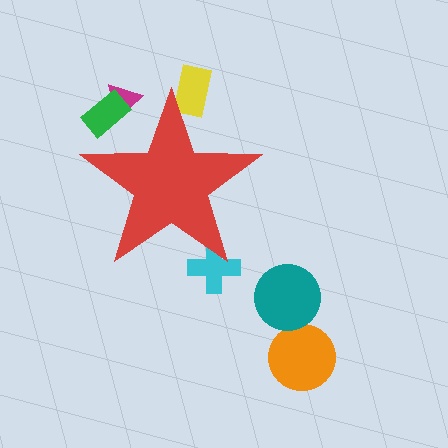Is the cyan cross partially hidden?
Yes, the cyan cross is partially hidden behind the red star.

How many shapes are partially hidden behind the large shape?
4 shapes are partially hidden.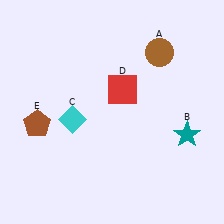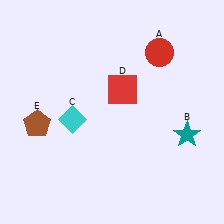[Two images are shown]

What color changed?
The circle (A) changed from brown in Image 1 to red in Image 2.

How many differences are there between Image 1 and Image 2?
There is 1 difference between the two images.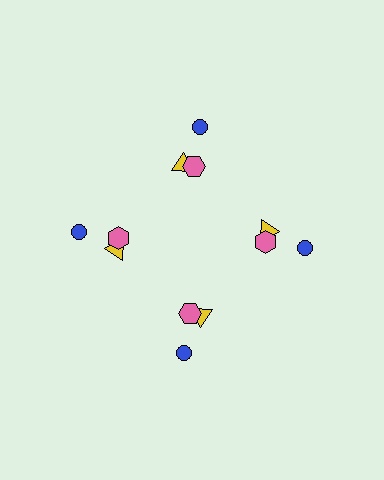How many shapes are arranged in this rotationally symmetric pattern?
There are 12 shapes, arranged in 4 groups of 3.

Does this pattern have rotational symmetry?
Yes, this pattern has 4-fold rotational symmetry. It looks the same after rotating 90 degrees around the center.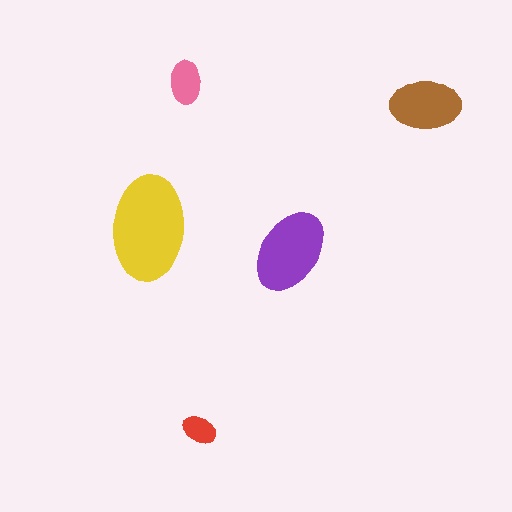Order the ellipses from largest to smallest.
the yellow one, the purple one, the brown one, the pink one, the red one.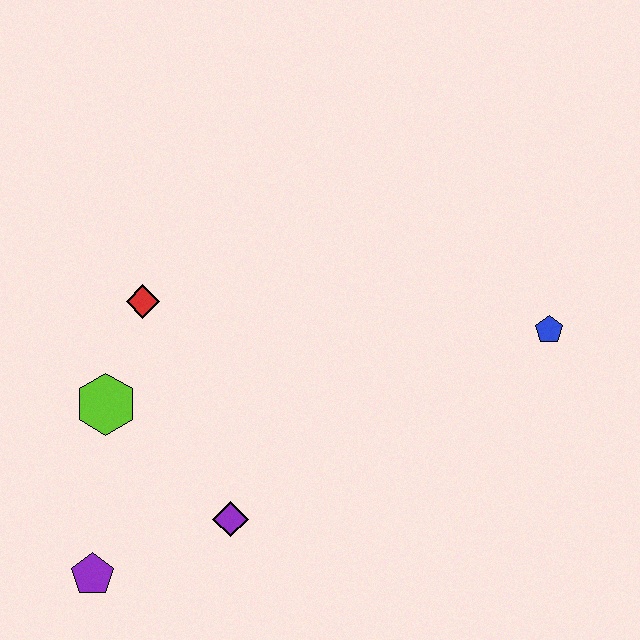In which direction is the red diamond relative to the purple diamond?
The red diamond is above the purple diamond.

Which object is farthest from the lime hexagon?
The blue pentagon is farthest from the lime hexagon.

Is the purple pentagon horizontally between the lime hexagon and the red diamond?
No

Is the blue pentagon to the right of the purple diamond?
Yes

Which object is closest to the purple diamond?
The purple pentagon is closest to the purple diamond.